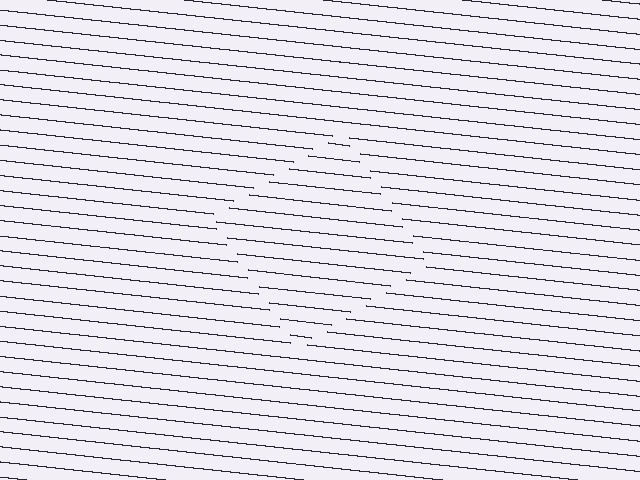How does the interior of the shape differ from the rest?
The interior of the shape contains the same grating, shifted by half a period — the contour is defined by the phase discontinuity where line-ends from the inner and outer gratings abut.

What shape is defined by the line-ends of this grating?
An illusory square. The interior of the shape contains the same grating, shifted by half a period — the contour is defined by the phase discontinuity where line-ends from the inner and outer gratings abut.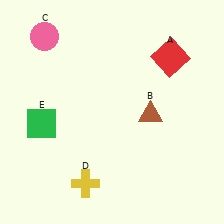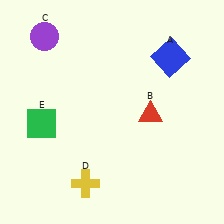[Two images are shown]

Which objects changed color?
A changed from red to blue. B changed from brown to red. C changed from pink to purple.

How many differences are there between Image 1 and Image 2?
There are 3 differences between the two images.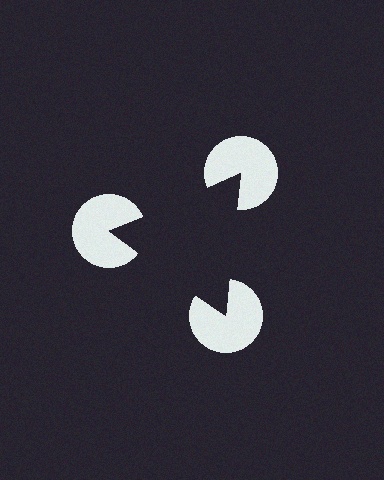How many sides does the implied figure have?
3 sides.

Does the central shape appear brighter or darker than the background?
It typically appears slightly darker than the background, even though no actual brightness change is drawn.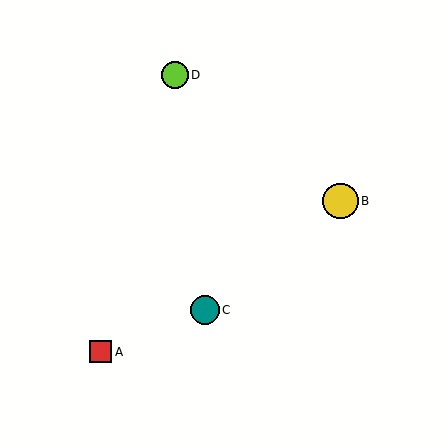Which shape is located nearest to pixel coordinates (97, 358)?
The red square (labeled A) at (101, 352) is nearest to that location.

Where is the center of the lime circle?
The center of the lime circle is at (175, 75).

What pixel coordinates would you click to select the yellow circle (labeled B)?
Click at (340, 201) to select the yellow circle B.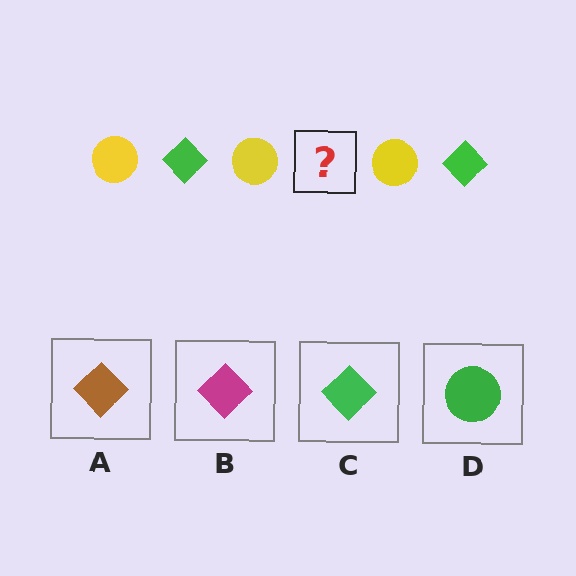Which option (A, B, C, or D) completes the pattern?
C.